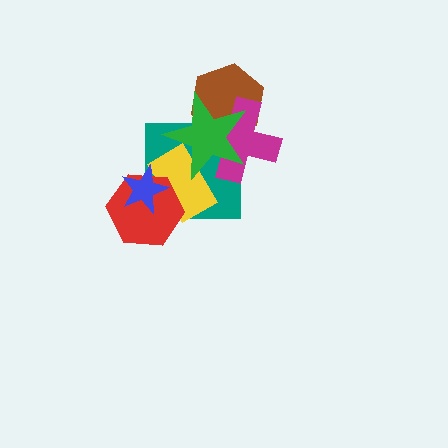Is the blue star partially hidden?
No, no other shape covers it.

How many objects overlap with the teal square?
5 objects overlap with the teal square.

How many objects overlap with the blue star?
3 objects overlap with the blue star.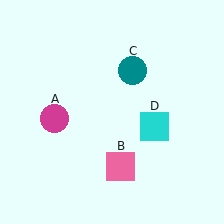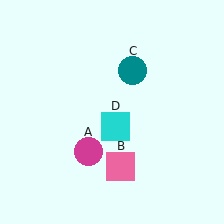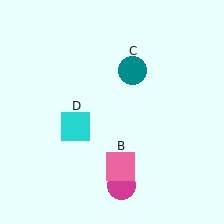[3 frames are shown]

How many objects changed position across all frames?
2 objects changed position: magenta circle (object A), cyan square (object D).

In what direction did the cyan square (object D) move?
The cyan square (object D) moved left.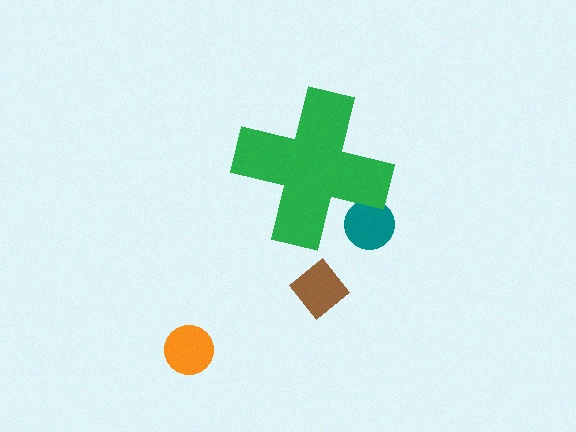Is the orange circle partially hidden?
No, the orange circle is fully visible.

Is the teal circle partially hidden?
Yes, the teal circle is partially hidden behind the green cross.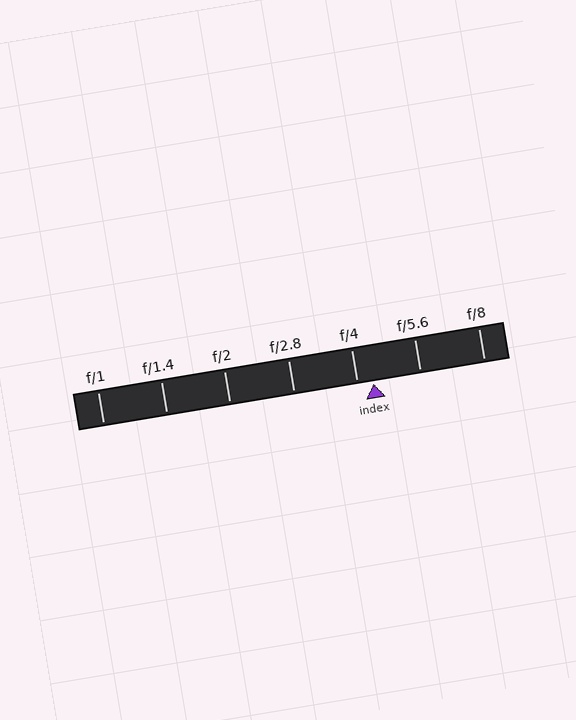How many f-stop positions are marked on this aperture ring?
There are 7 f-stop positions marked.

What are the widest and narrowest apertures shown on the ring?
The widest aperture shown is f/1 and the narrowest is f/8.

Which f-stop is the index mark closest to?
The index mark is closest to f/4.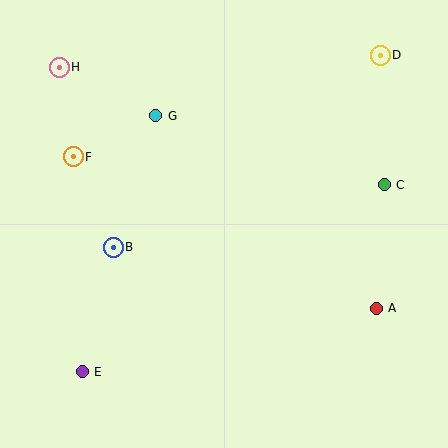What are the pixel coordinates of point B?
Point B is at (113, 247).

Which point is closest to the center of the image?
Point B at (113, 247) is closest to the center.